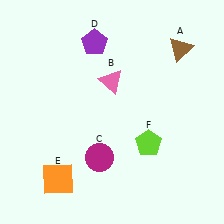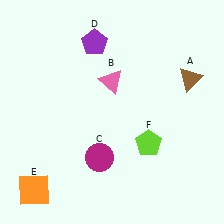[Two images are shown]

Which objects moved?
The objects that moved are: the brown triangle (A), the orange square (E).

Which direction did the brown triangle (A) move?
The brown triangle (A) moved down.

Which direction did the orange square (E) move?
The orange square (E) moved left.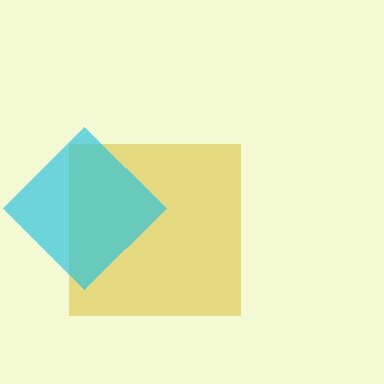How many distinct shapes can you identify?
There are 2 distinct shapes: a yellow square, a cyan diamond.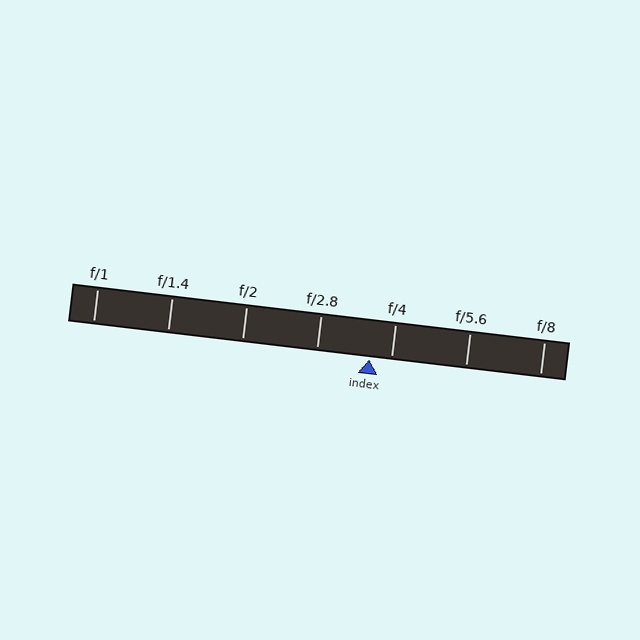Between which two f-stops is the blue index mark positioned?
The index mark is between f/2.8 and f/4.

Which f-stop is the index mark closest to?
The index mark is closest to f/4.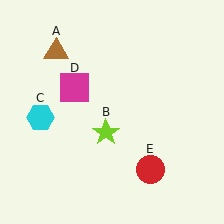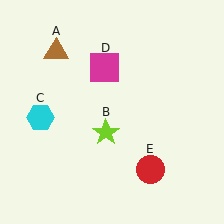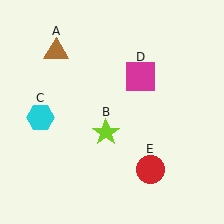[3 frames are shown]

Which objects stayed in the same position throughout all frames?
Brown triangle (object A) and lime star (object B) and cyan hexagon (object C) and red circle (object E) remained stationary.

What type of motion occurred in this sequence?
The magenta square (object D) rotated clockwise around the center of the scene.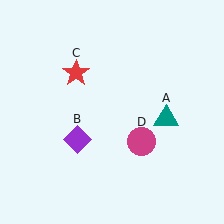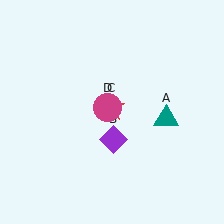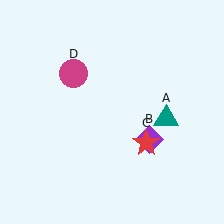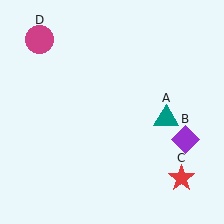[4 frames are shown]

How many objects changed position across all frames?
3 objects changed position: purple diamond (object B), red star (object C), magenta circle (object D).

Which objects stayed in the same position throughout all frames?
Teal triangle (object A) remained stationary.